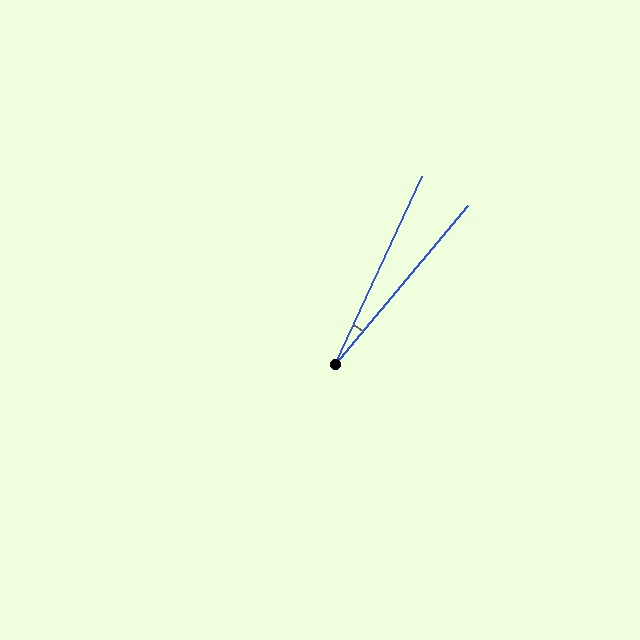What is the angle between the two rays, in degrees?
Approximately 15 degrees.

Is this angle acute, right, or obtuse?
It is acute.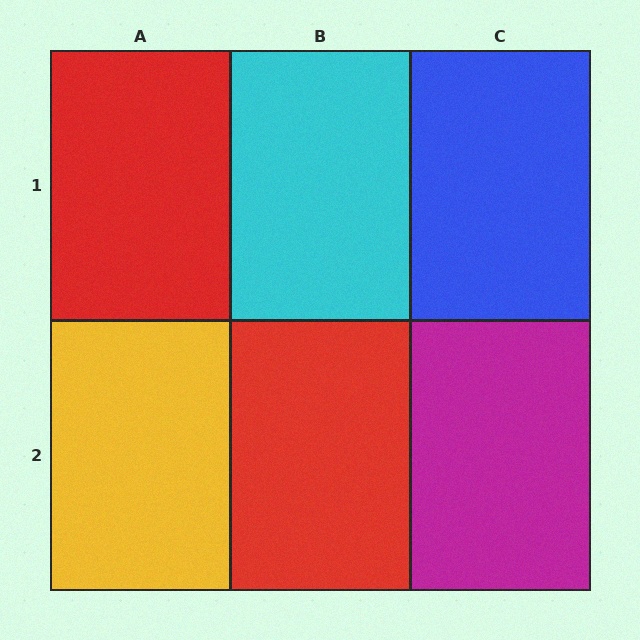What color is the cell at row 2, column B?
Red.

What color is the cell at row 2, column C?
Magenta.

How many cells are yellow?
1 cell is yellow.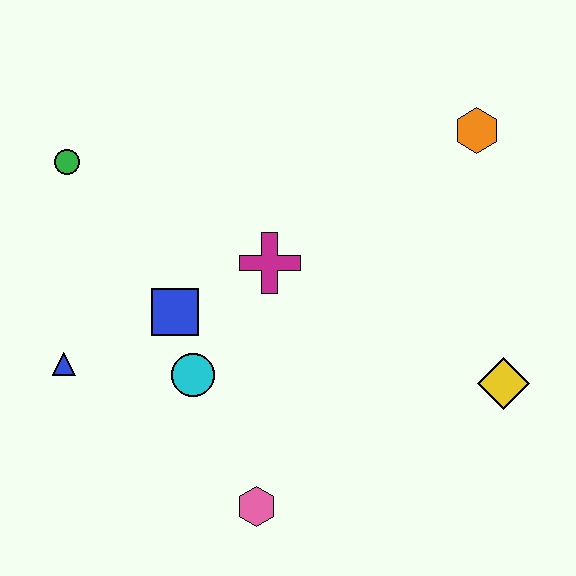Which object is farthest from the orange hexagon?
The blue triangle is farthest from the orange hexagon.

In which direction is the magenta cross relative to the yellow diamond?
The magenta cross is to the left of the yellow diamond.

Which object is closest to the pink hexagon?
The cyan circle is closest to the pink hexagon.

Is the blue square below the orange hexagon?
Yes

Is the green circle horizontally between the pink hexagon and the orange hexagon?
No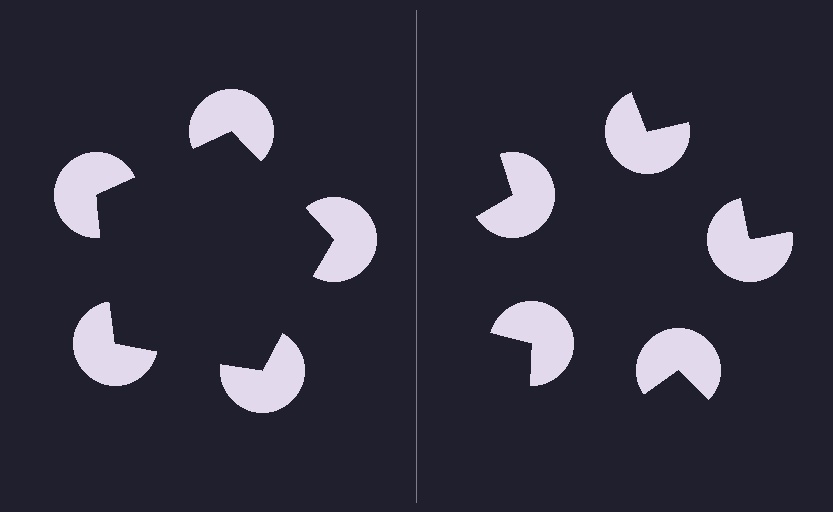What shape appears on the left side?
An illusory pentagon.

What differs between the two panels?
The pac-man discs are positioned identically on both sides; only the wedge orientations differ. On the left they align to a pentagon; on the right they are misaligned.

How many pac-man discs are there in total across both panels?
10 — 5 on each side.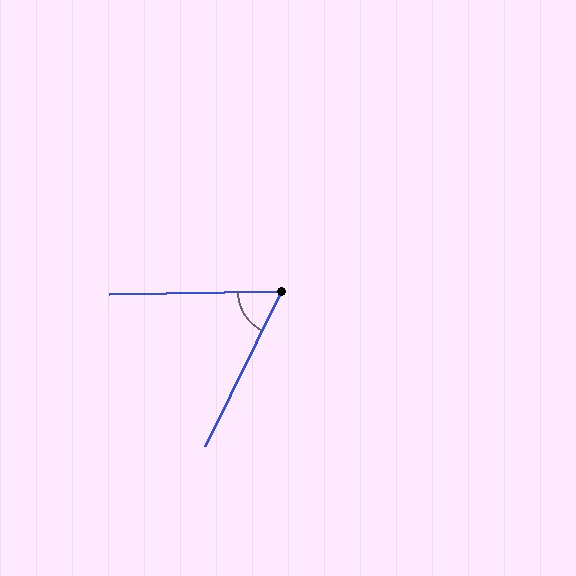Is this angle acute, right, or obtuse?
It is acute.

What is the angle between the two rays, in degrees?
Approximately 63 degrees.